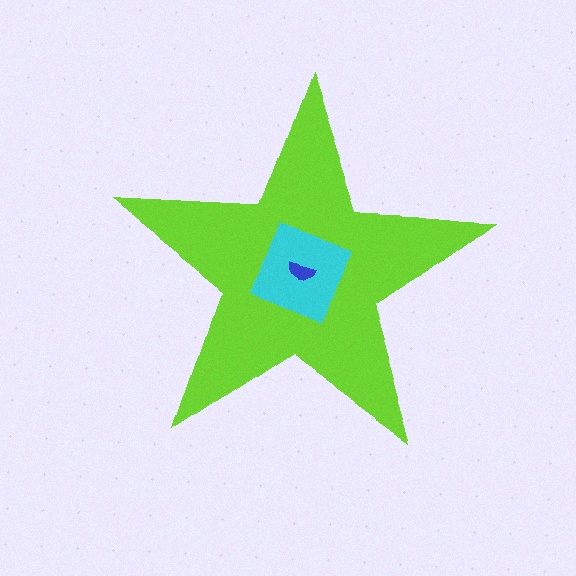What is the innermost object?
The blue semicircle.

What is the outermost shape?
The lime star.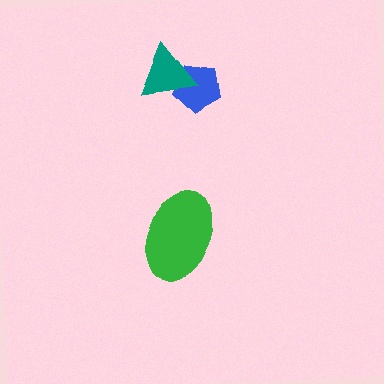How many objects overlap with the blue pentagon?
1 object overlaps with the blue pentagon.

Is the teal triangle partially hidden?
No, no other shape covers it.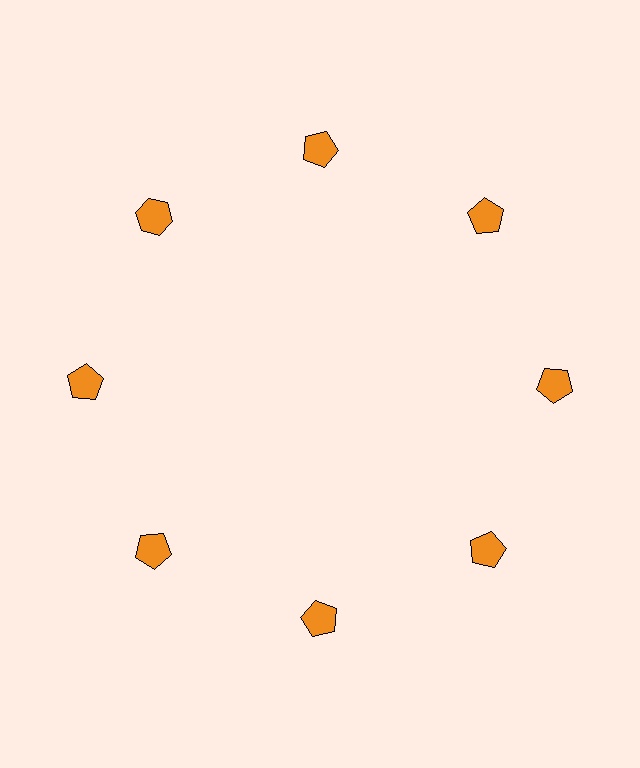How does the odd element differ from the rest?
It has a different shape: hexagon instead of pentagon.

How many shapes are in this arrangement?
There are 8 shapes arranged in a ring pattern.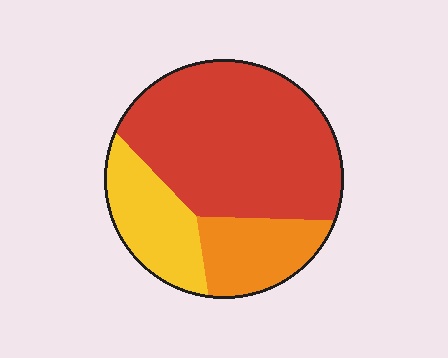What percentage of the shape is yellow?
Yellow takes up about one fifth (1/5) of the shape.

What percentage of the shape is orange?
Orange covers about 20% of the shape.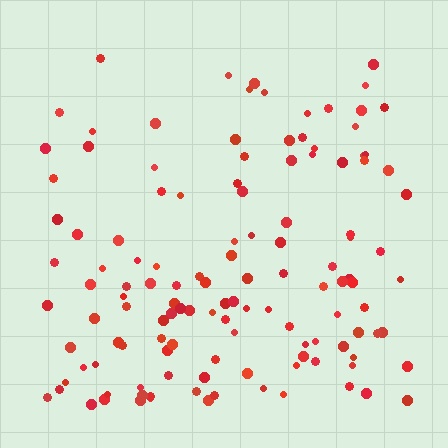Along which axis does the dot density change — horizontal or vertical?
Vertical.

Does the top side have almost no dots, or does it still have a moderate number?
Still a moderate number, just noticeably fewer than the bottom.